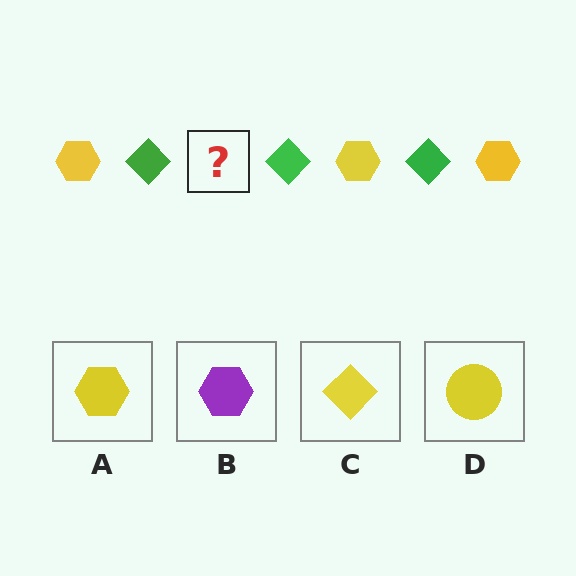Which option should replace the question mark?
Option A.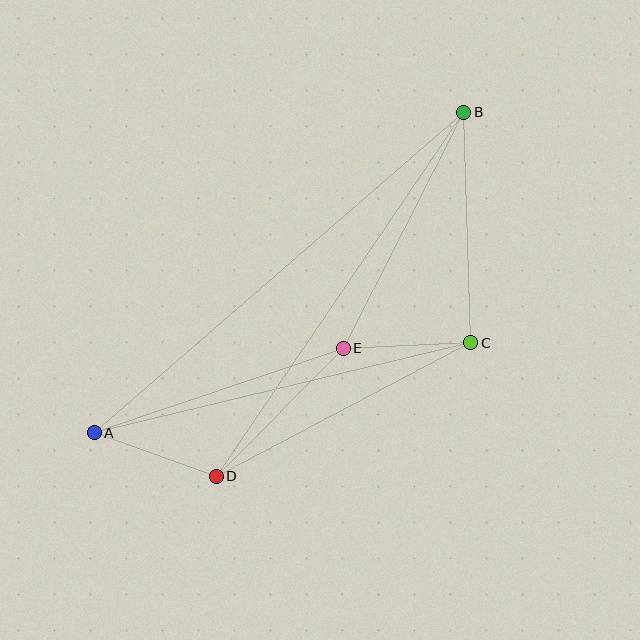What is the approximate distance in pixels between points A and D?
The distance between A and D is approximately 130 pixels.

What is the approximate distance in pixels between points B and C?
The distance between B and C is approximately 231 pixels.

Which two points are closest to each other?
Points C and E are closest to each other.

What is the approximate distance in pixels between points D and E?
The distance between D and E is approximately 181 pixels.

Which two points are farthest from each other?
Points A and B are farthest from each other.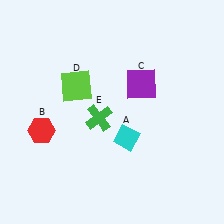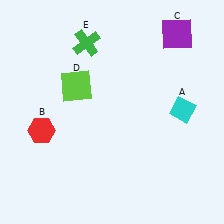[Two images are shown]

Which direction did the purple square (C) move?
The purple square (C) moved up.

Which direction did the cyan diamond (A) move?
The cyan diamond (A) moved right.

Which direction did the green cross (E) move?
The green cross (E) moved up.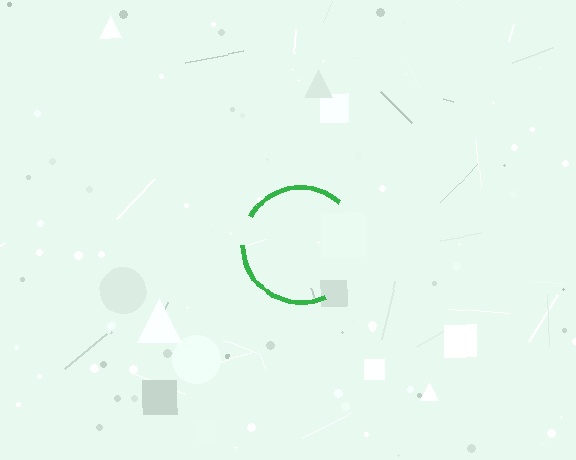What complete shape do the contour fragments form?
The contour fragments form a circle.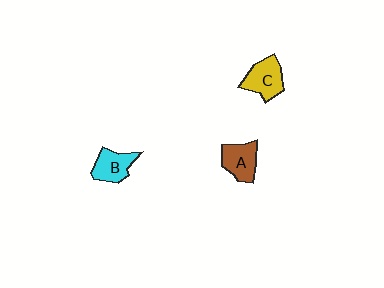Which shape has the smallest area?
Shape B (cyan).